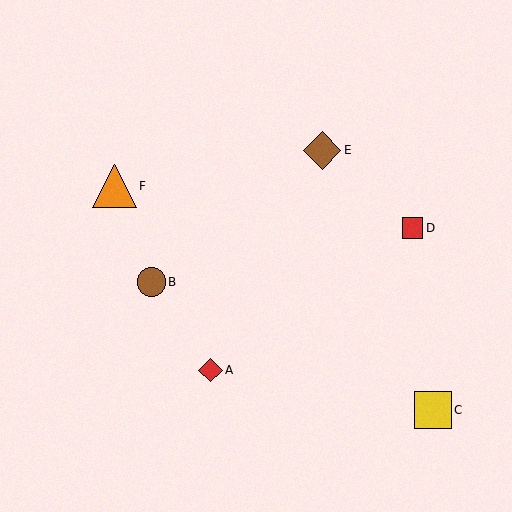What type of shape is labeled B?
Shape B is a brown circle.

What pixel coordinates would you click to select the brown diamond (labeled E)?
Click at (322, 150) to select the brown diamond E.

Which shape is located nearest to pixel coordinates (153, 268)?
The brown circle (labeled B) at (151, 282) is nearest to that location.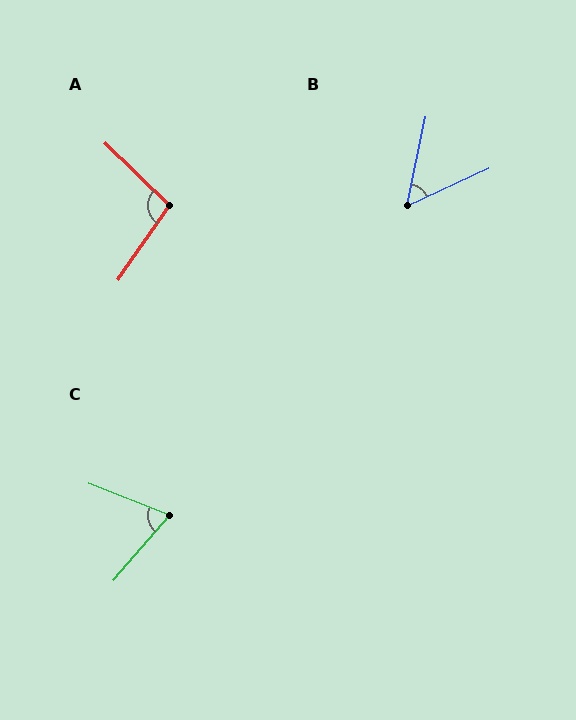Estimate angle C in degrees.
Approximately 71 degrees.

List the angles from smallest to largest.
B (54°), C (71°), A (99°).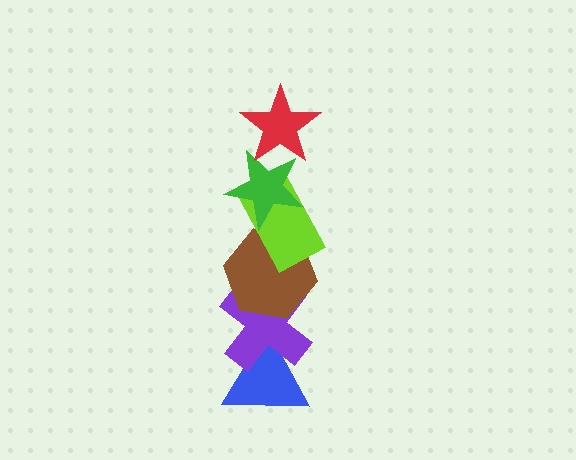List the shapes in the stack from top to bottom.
From top to bottom: the red star, the green star, the lime rectangle, the brown hexagon, the purple cross, the blue triangle.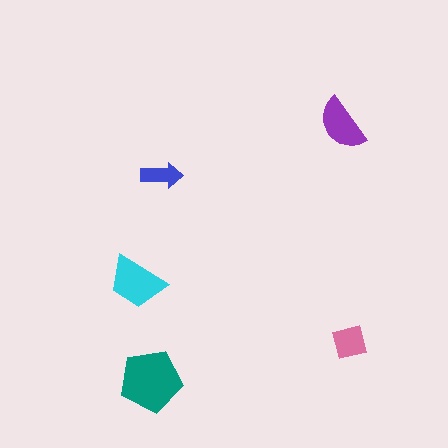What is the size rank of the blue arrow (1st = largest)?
5th.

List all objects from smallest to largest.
The blue arrow, the pink square, the purple semicircle, the cyan trapezoid, the teal pentagon.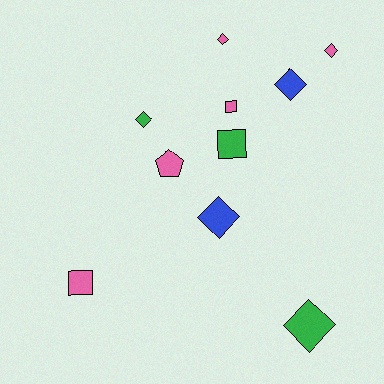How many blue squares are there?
There are no blue squares.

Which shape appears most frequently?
Diamond, with 6 objects.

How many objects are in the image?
There are 10 objects.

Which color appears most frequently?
Pink, with 5 objects.